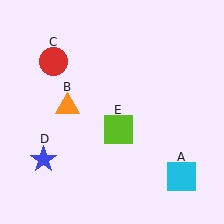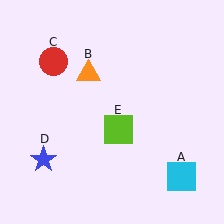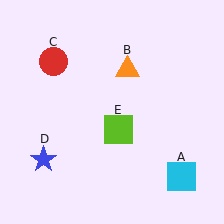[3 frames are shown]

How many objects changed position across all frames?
1 object changed position: orange triangle (object B).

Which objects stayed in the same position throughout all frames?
Cyan square (object A) and red circle (object C) and blue star (object D) and lime square (object E) remained stationary.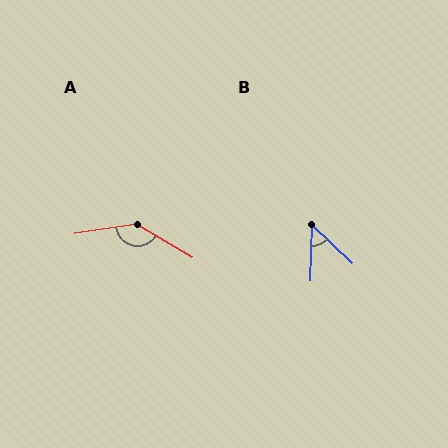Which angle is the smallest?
B, at approximately 49 degrees.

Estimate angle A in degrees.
Approximately 141 degrees.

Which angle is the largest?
A, at approximately 141 degrees.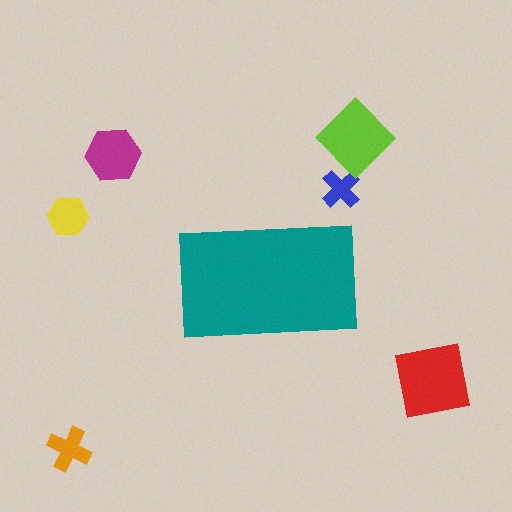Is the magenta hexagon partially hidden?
No, the magenta hexagon is fully visible.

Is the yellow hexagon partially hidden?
No, the yellow hexagon is fully visible.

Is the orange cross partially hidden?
No, the orange cross is fully visible.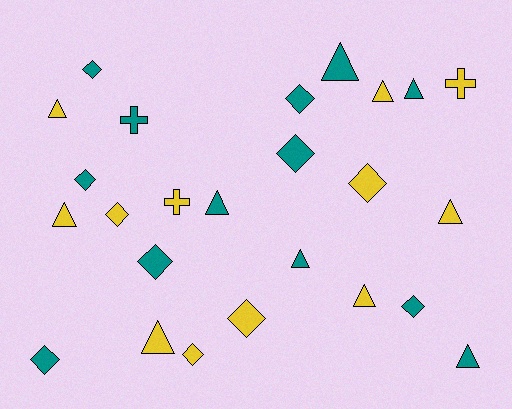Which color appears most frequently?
Teal, with 13 objects.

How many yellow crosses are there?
There are 2 yellow crosses.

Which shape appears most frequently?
Diamond, with 11 objects.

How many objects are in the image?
There are 25 objects.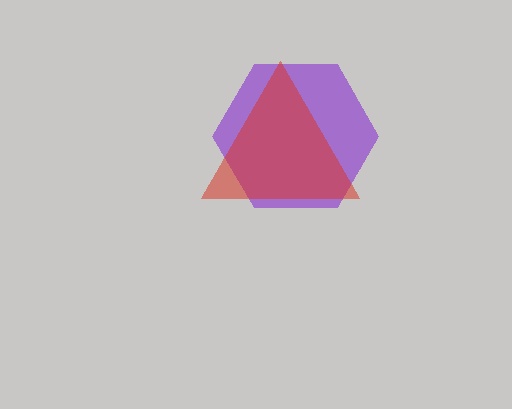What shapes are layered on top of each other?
The layered shapes are: a purple hexagon, a red triangle.